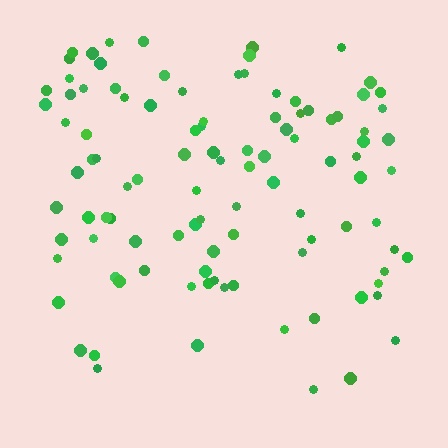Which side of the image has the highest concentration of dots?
The top.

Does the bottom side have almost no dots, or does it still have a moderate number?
Still a moderate number, just noticeably fewer than the top.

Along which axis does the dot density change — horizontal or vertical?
Vertical.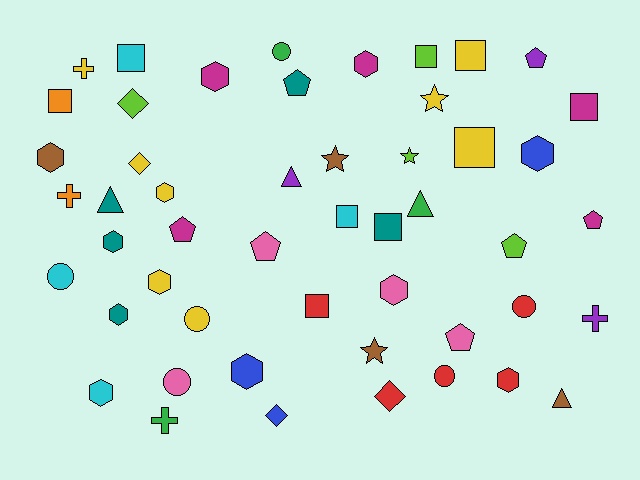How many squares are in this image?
There are 9 squares.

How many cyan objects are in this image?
There are 4 cyan objects.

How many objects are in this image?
There are 50 objects.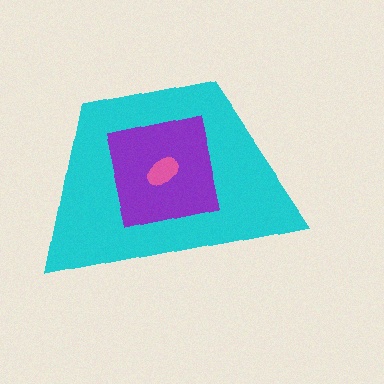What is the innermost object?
The pink ellipse.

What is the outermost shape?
The cyan trapezoid.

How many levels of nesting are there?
3.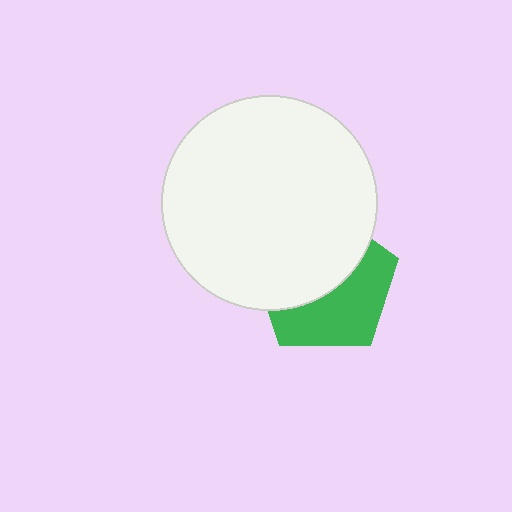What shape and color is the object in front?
The object in front is a white circle.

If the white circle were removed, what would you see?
You would see the complete green pentagon.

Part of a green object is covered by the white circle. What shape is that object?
It is a pentagon.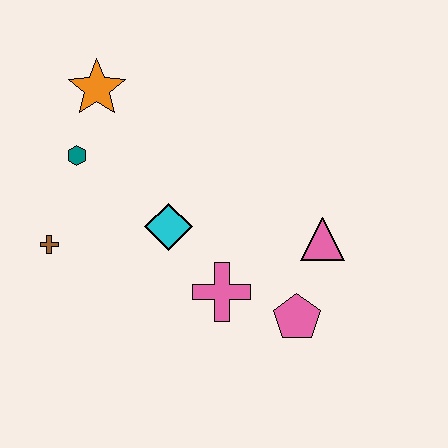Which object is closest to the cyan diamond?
The pink cross is closest to the cyan diamond.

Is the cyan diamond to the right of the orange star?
Yes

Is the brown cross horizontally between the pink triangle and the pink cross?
No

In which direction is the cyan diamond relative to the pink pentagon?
The cyan diamond is to the left of the pink pentagon.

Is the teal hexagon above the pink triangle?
Yes